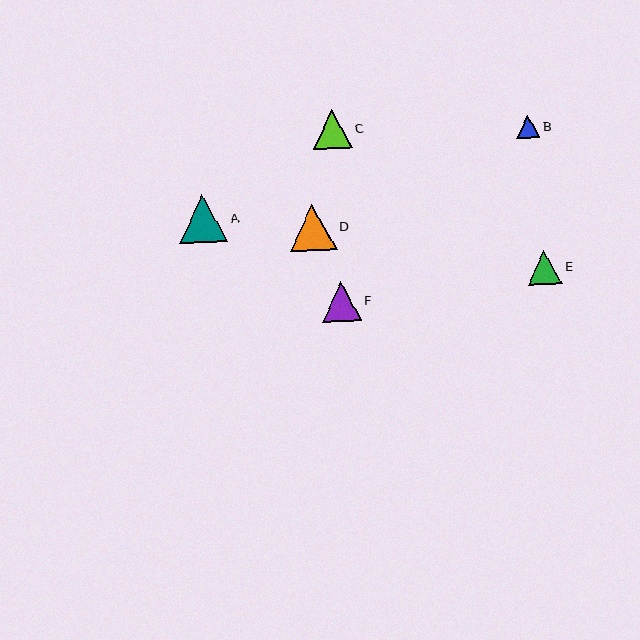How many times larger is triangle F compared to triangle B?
Triangle F is approximately 1.7 times the size of triangle B.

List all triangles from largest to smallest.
From largest to smallest: A, D, C, F, E, B.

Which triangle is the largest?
Triangle A is the largest with a size of approximately 48 pixels.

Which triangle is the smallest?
Triangle B is the smallest with a size of approximately 23 pixels.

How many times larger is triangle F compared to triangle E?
Triangle F is approximately 1.1 times the size of triangle E.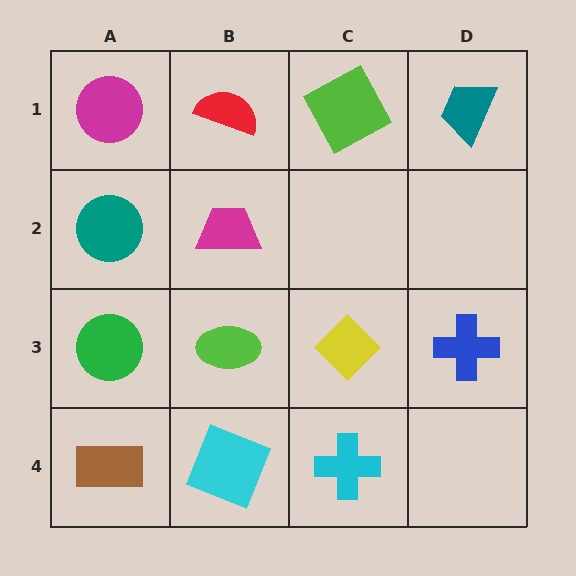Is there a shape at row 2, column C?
No, that cell is empty.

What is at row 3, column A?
A green circle.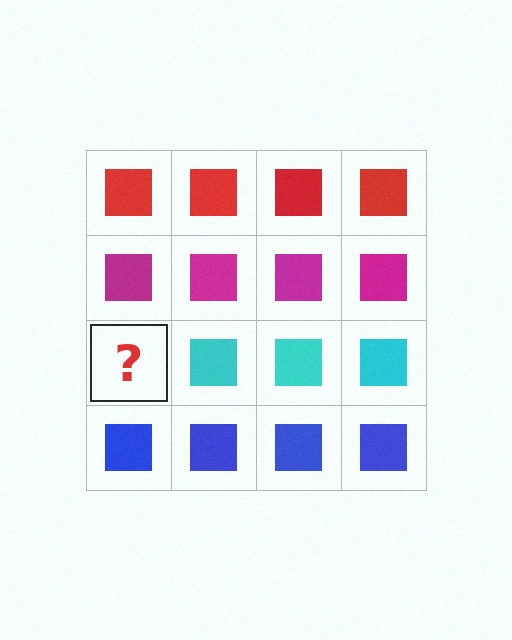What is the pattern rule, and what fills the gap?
The rule is that each row has a consistent color. The gap should be filled with a cyan square.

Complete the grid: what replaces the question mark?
The question mark should be replaced with a cyan square.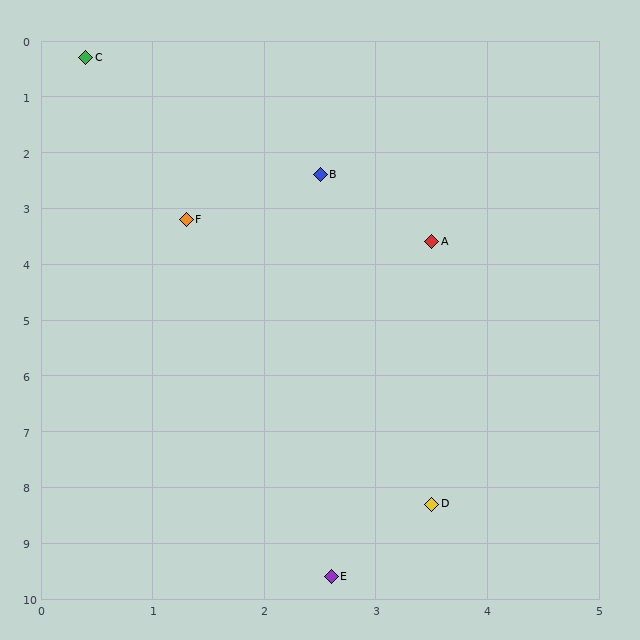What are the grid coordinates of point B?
Point B is at approximately (2.5, 2.4).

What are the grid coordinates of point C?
Point C is at approximately (0.4, 0.3).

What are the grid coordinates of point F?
Point F is at approximately (1.3, 3.2).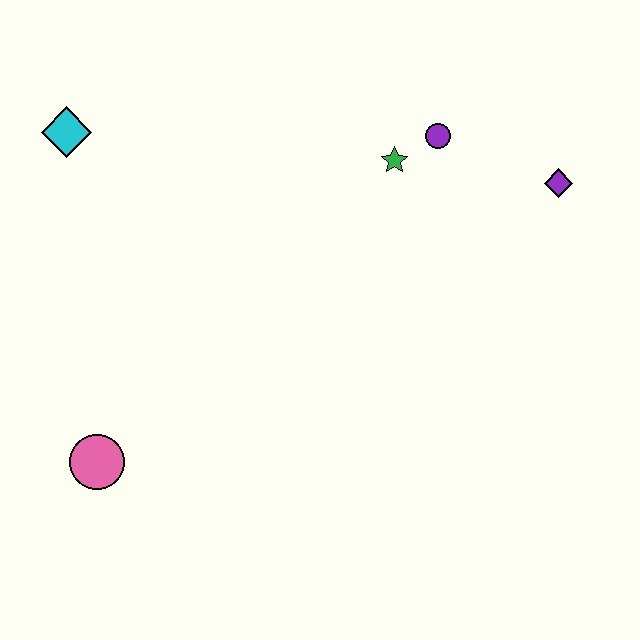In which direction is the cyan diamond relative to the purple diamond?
The cyan diamond is to the left of the purple diamond.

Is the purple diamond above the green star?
No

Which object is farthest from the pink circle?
The purple diamond is farthest from the pink circle.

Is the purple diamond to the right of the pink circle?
Yes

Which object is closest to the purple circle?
The green star is closest to the purple circle.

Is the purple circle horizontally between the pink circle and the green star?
No